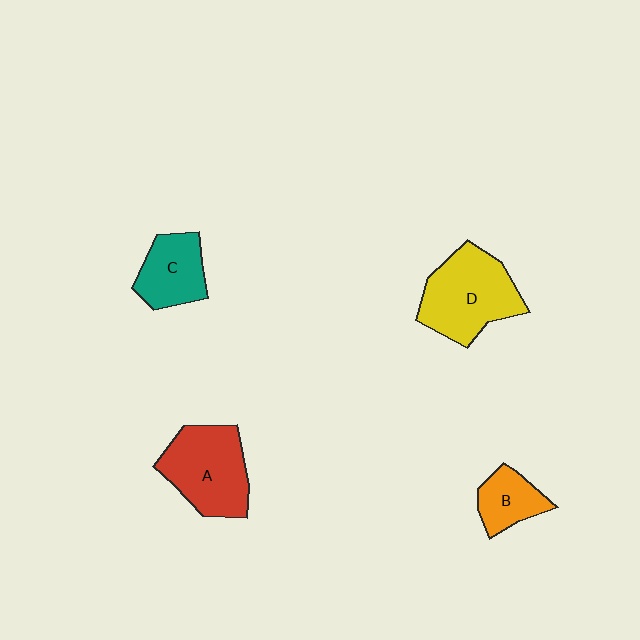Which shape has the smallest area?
Shape B (orange).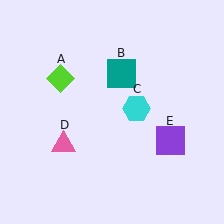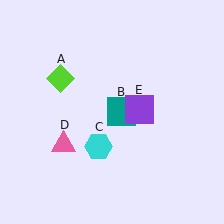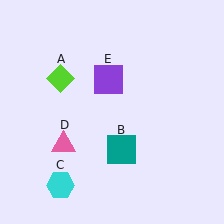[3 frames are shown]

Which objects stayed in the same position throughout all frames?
Lime diamond (object A) and pink triangle (object D) remained stationary.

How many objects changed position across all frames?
3 objects changed position: teal square (object B), cyan hexagon (object C), purple square (object E).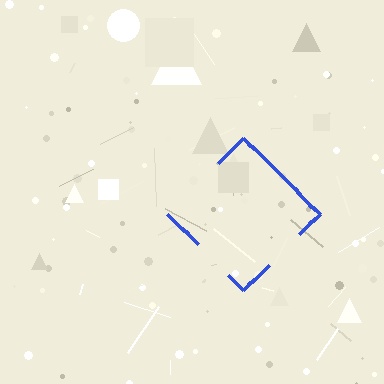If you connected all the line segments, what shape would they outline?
They would outline a diamond.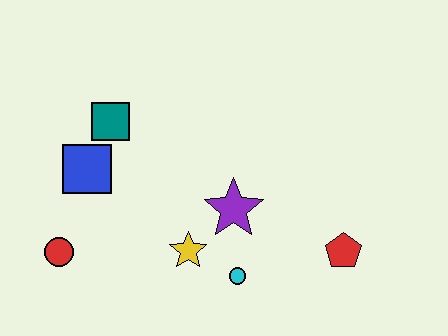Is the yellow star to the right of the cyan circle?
No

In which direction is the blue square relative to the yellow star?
The blue square is to the left of the yellow star.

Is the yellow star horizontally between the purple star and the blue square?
Yes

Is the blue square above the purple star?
Yes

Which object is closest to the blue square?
The teal square is closest to the blue square.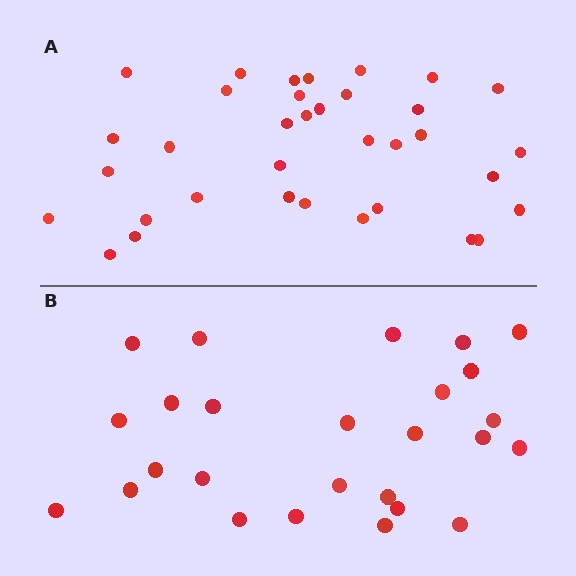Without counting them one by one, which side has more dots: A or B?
Region A (the top region) has more dots.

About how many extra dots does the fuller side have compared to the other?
Region A has roughly 8 or so more dots than region B.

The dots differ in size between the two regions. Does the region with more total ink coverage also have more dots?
No. Region B has more total ink coverage because its dots are larger, but region A actually contains more individual dots. Total area can be misleading — the number of items is what matters here.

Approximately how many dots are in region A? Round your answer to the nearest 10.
About 40 dots. (The exact count is 35, which rounds to 40.)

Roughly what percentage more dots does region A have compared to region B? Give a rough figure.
About 35% more.